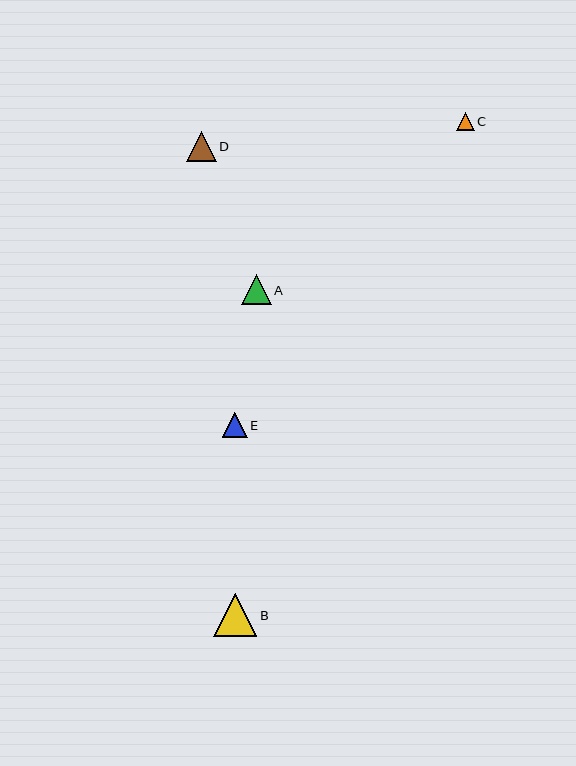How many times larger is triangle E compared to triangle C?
Triangle E is approximately 1.4 times the size of triangle C.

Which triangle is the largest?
Triangle B is the largest with a size of approximately 43 pixels.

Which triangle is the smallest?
Triangle C is the smallest with a size of approximately 18 pixels.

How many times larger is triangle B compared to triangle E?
Triangle B is approximately 1.7 times the size of triangle E.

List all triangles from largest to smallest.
From largest to smallest: B, A, D, E, C.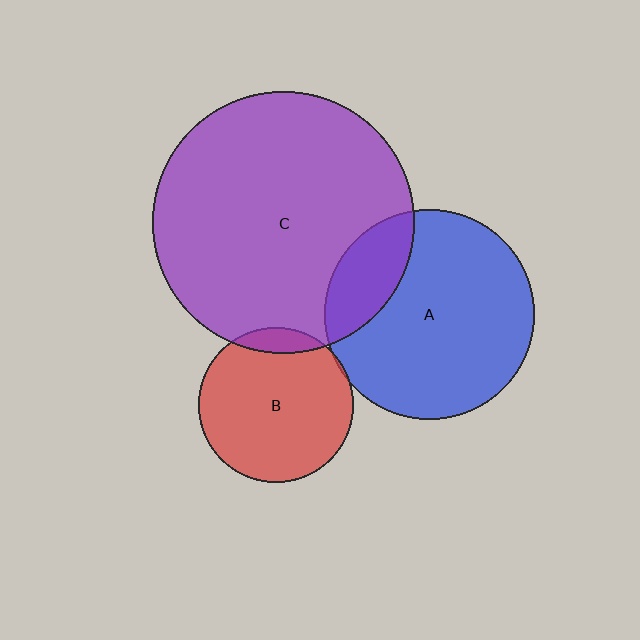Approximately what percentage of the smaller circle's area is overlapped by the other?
Approximately 5%.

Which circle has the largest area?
Circle C (purple).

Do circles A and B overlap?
Yes.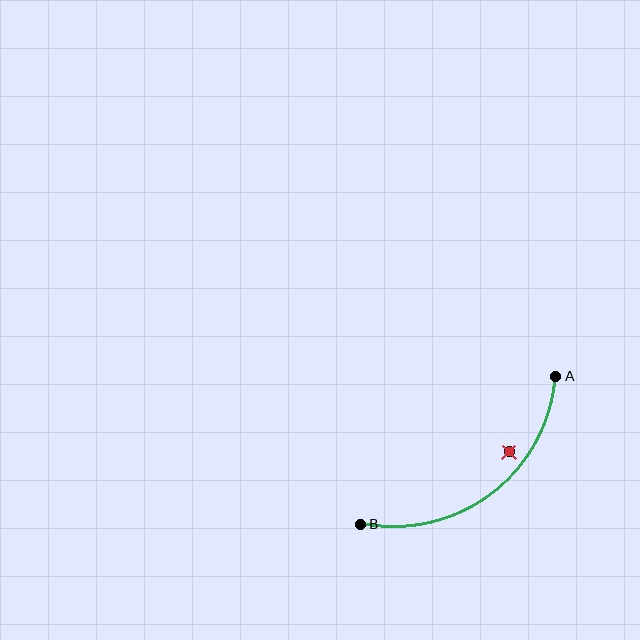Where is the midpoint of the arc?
The arc midpoint is the point on the curve farthest from the straight line joining A and B. It sits below and to the right of that line.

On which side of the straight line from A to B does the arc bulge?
The arc bulges below and to the right of the straight line connecting A and B.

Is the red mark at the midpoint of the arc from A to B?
No — the red mark does not lie on the arc at all. It sits slightly inside the curve.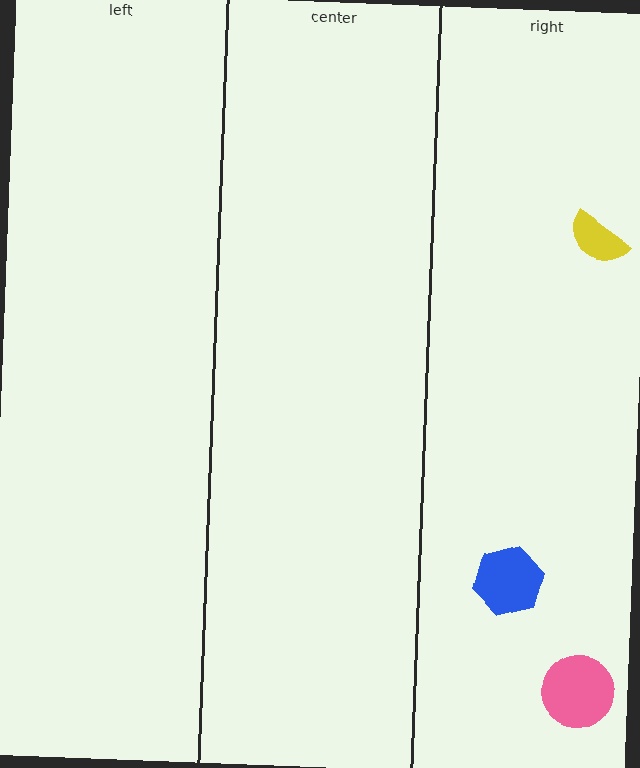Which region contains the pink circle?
The right region.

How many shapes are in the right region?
3.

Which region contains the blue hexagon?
The right region.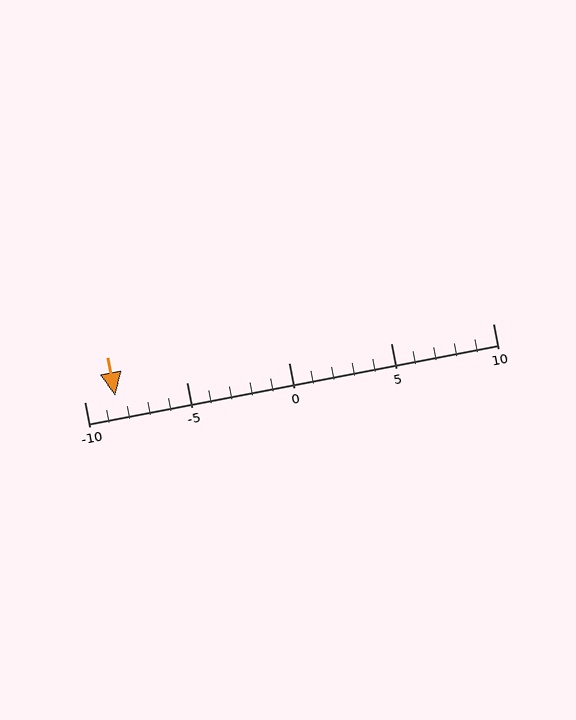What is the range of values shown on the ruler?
The ruler shows values from -10 to 10.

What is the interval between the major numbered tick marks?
The major tick marks are spaced 5 units apart.